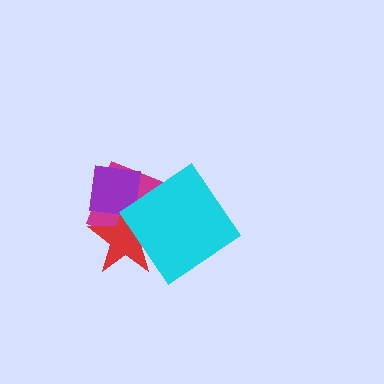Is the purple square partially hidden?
No, no other shape covers it.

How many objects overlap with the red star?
3 objects overlap with the red star.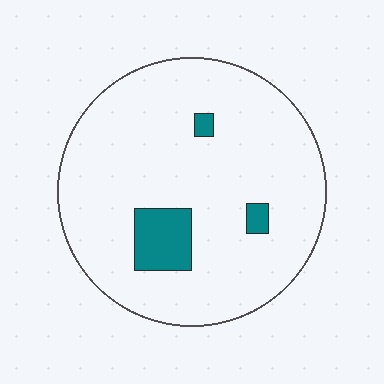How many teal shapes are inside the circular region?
3.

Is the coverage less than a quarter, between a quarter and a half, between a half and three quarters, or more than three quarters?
Less than a quarter.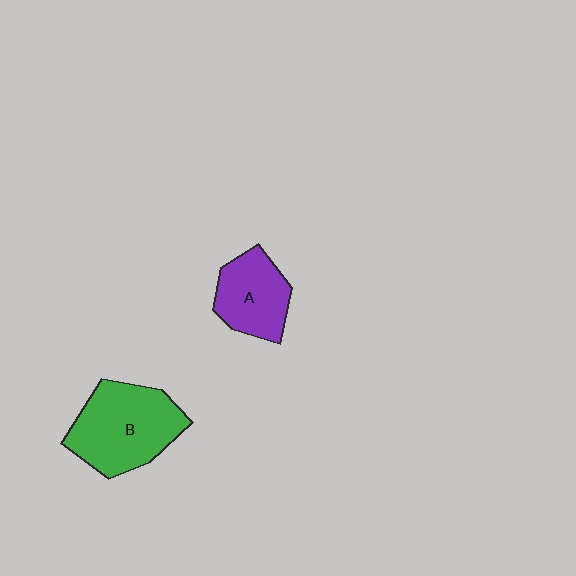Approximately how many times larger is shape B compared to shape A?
Approximately 1.5 times.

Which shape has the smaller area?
Shape A (purple).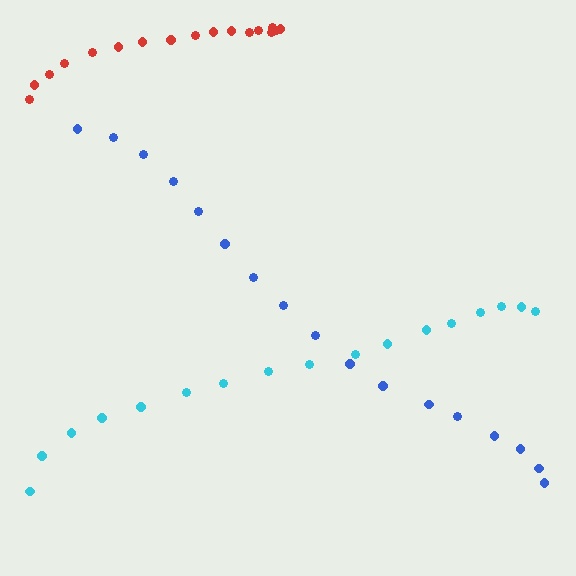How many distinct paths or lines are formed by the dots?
There are 3 distinct paths.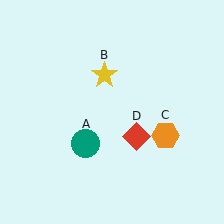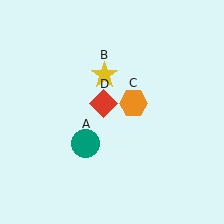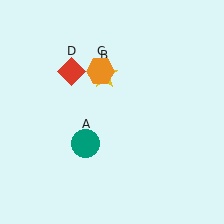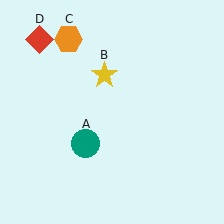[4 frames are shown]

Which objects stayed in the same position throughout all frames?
Teal circle (object A) and yellow star (object B) remained stationary.